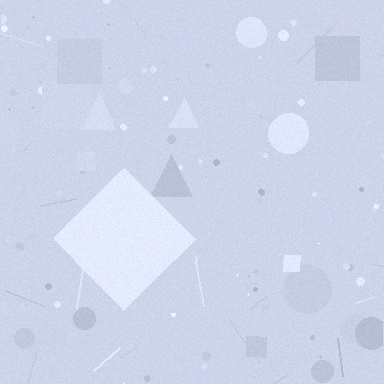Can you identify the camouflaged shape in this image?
The camouflaged shape is a diamond.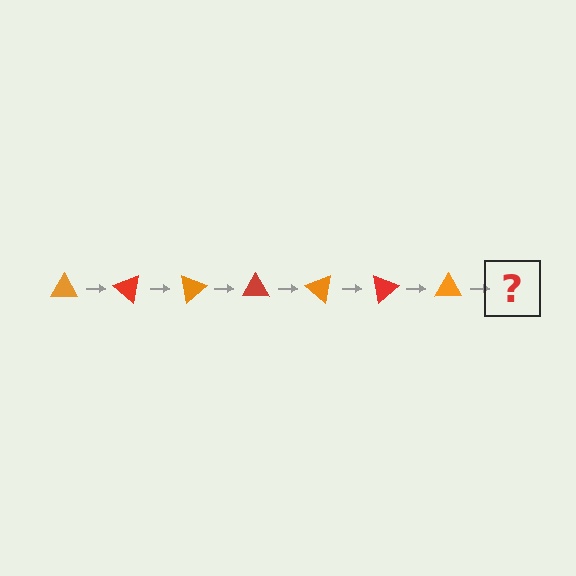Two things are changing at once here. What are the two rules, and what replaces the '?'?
The two rules are that it rotates 40 degrees each step and the color cycles through orange and red. The '?' should be a red triangle, rotated 280 degrees from the start.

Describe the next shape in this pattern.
It should be a red triangle, rotated 280 degrees from the start.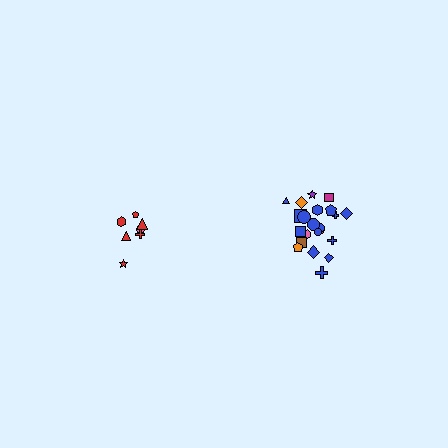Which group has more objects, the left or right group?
The right group.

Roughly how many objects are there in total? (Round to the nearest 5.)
Roughly 30 objects in total.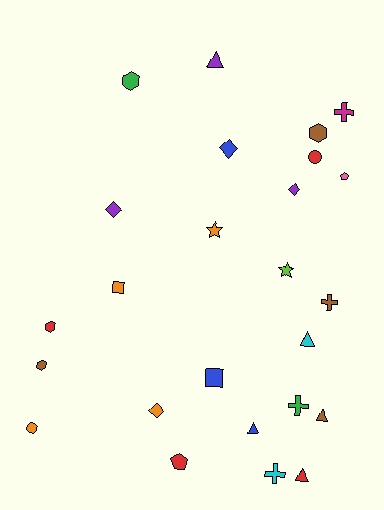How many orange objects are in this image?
There are 4 orange objects.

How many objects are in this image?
There are 25 objects.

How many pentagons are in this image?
There are 2 pentagons.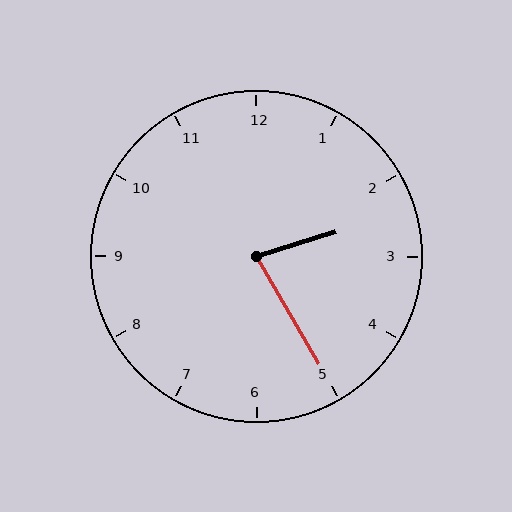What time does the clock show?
2:25.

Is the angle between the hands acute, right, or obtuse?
It is acute.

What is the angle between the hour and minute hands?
Approximately 78 degrees.